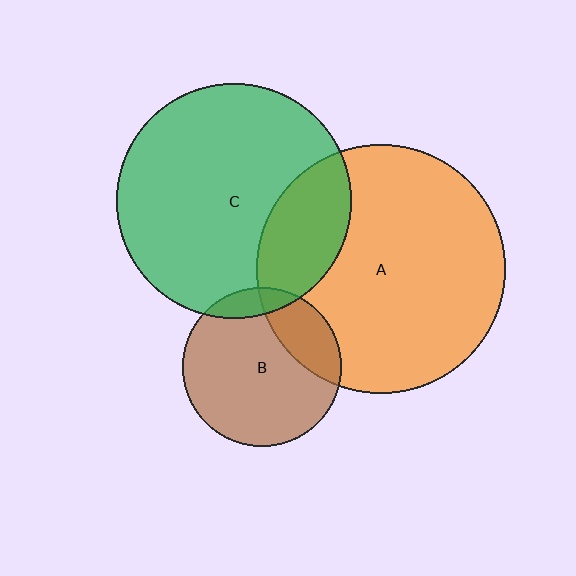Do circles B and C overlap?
Yes.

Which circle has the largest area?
Circle A (orange).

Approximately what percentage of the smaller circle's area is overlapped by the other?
Approximately 10%.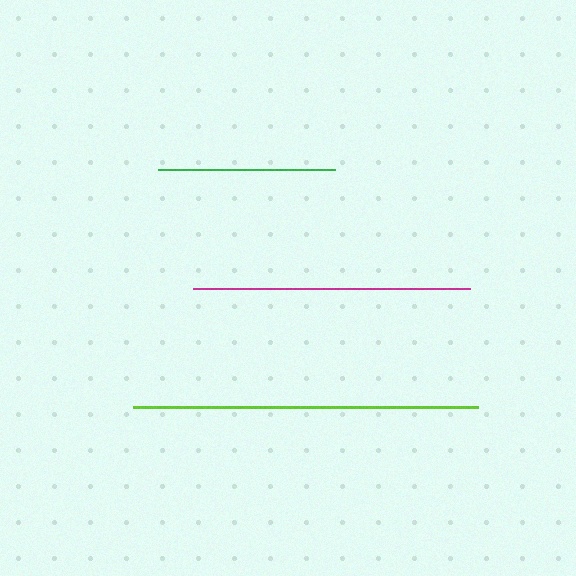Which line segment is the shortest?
The green line is the shortest at approximately 177 pixels.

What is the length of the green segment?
The green segment is approximately 177 pixels long.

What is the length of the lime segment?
The lime segment is approximately 346 pixels long.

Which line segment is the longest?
The lime line is the longest at approximately 346 pixels.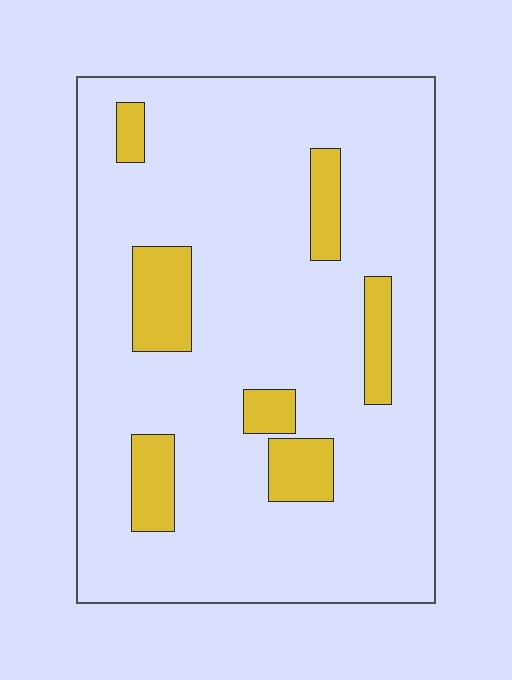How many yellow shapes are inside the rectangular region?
7.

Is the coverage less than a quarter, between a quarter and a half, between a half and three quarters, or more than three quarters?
Less than a quarter.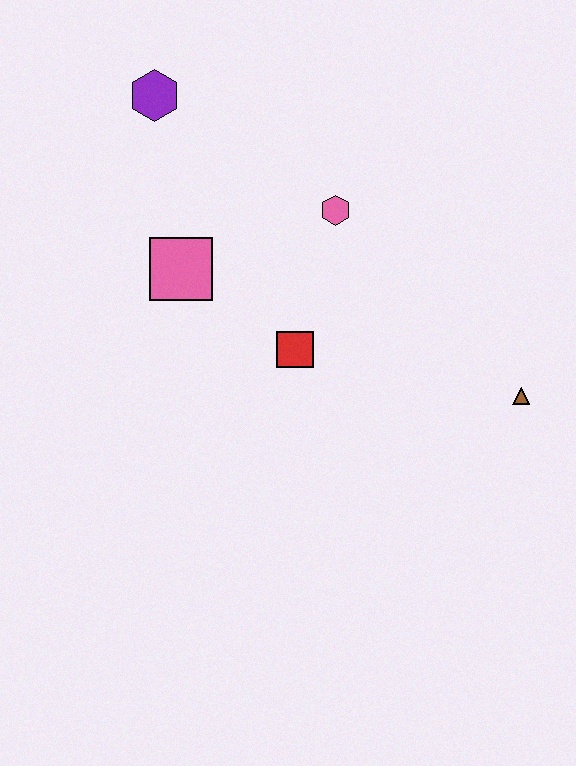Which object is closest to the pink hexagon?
The red square is closest to the pink hexagon.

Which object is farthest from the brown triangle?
The purple hexagon is farthest from the brown triangle.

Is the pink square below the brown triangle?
No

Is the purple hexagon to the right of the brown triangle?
No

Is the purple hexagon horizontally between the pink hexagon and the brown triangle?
No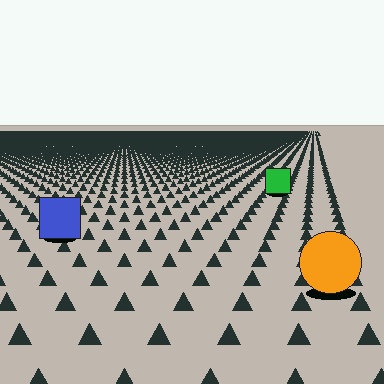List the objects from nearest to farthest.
From nearest to farthest: the orange circle, the blue square, the green square.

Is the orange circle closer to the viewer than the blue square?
Yes. The orange circle is closer — you can tell from the texture gradient: the ground texture is coarser near it.